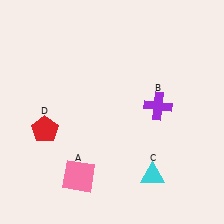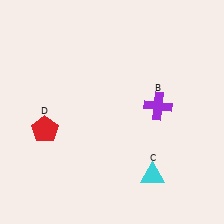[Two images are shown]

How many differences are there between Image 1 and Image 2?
There is 1 difference between the two images.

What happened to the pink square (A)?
The pink square (A) was removed in Image 2. It was in the bottom-left area of Image 1.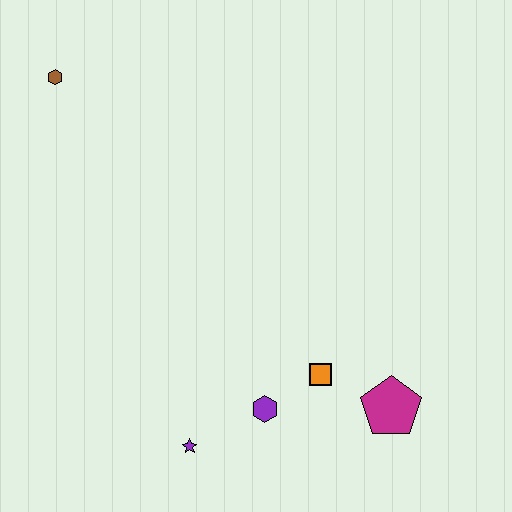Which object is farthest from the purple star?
The brown hexagon is farthest from the purple star.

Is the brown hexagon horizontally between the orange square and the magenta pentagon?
No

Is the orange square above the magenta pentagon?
Yes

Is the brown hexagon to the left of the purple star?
Yes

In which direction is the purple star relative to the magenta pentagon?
The purple star is to the left of the magenta pentagon.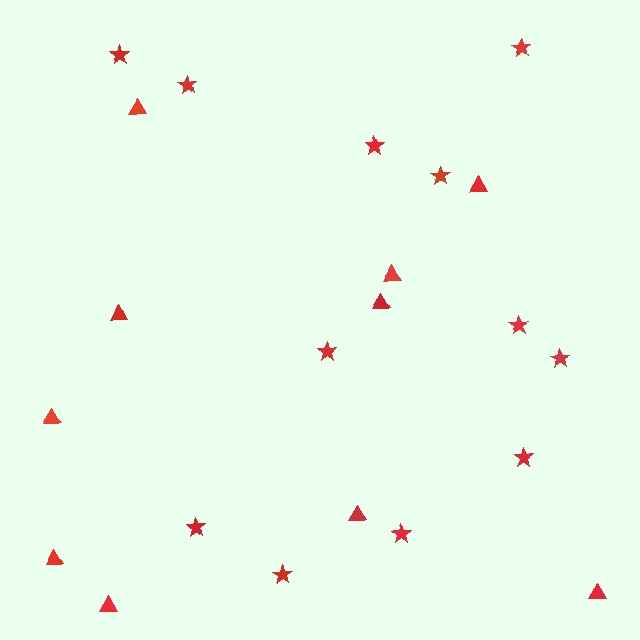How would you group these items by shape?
There are 2 groups: one group of stars (12) and one group of triangles (10).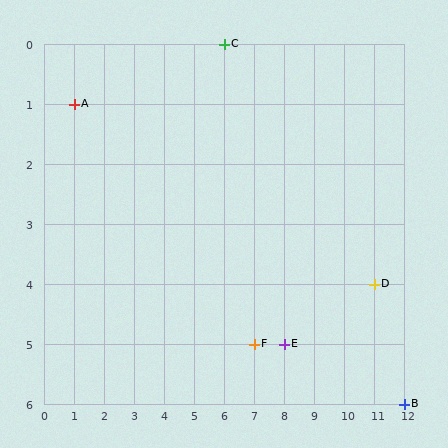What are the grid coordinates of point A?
Point A is at grid coordinates (1, 1).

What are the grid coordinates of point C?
Point C is at grid coordinates (6, 0).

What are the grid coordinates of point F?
Point F is at grid coordinates (7, 5).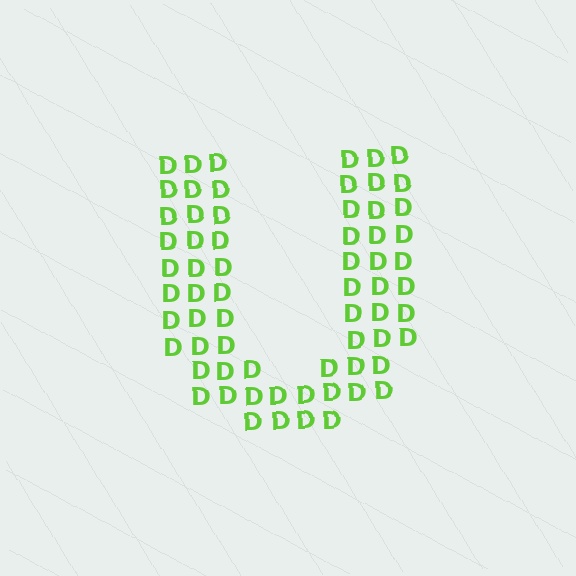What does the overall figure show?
The overall figure shows the letter U.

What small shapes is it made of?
It is made of small letter D's.